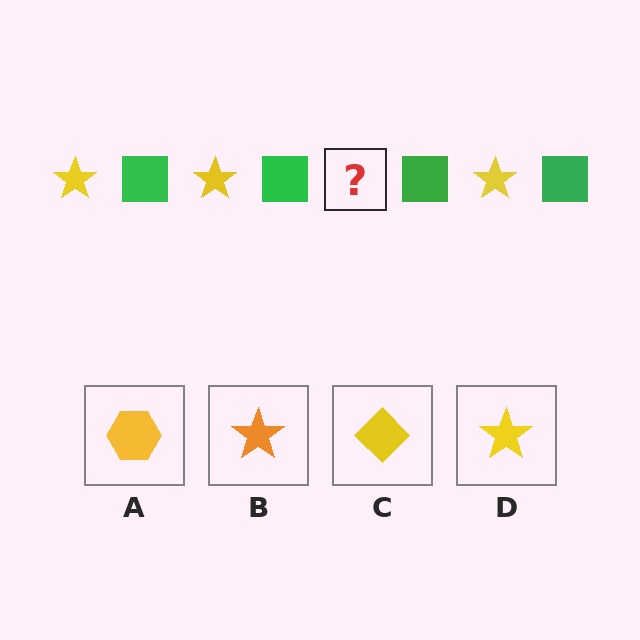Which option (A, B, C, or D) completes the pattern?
D.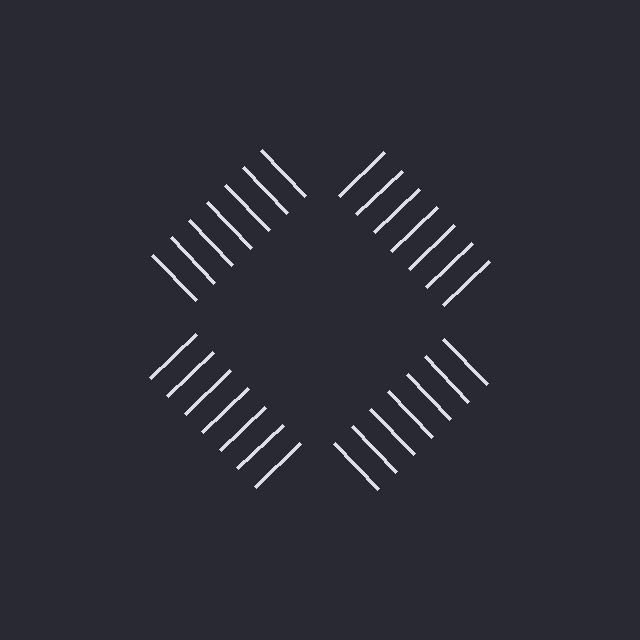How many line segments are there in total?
28 — 7 along each of the 4 edges.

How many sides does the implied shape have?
4 sides — the line-ends trace a square.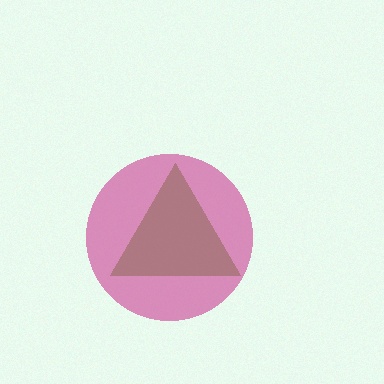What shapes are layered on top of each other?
The layered shapes are: a lime triangle, a magenta circle.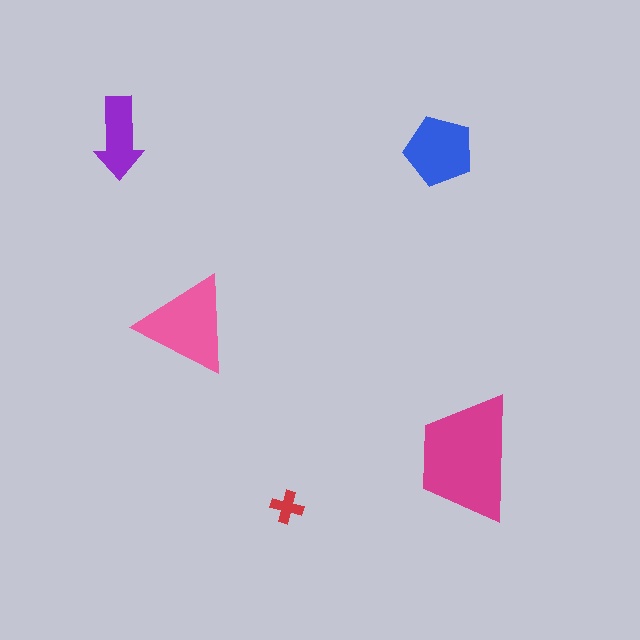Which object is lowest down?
The red cross is bottommost.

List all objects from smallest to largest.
The red cross, the purple arrow, the blue pentagon, the pink triangle, the magenta trapezoid.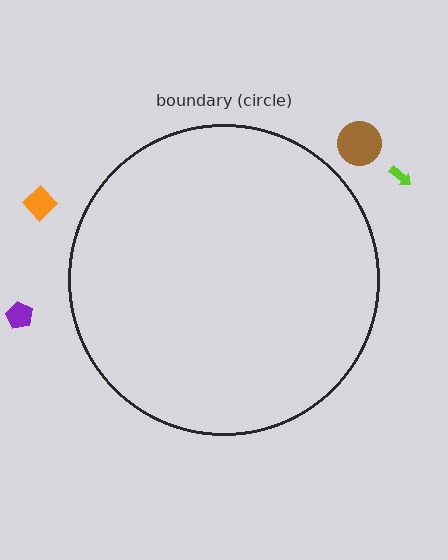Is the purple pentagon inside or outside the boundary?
Outside.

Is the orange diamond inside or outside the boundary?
Outside.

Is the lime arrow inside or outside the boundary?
Outside.